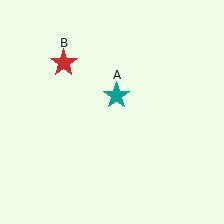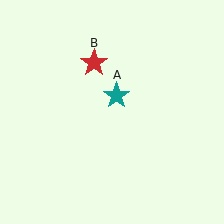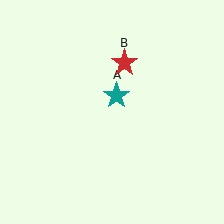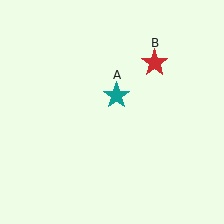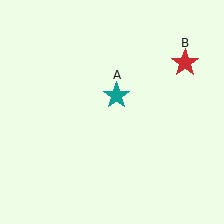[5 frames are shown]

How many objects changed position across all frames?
1 object changed position: red star (object B).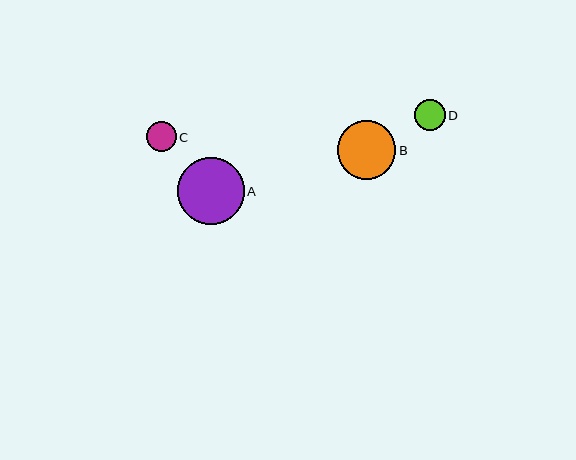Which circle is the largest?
Circle A is the largest with a size of approximately 67 pixels.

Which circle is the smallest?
Circle C is the smallest with a size of approximately 30 pixels.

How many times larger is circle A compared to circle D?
Circle A is approximately 2.1 times the size of circle D.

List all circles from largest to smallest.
From largest to smallest: A, B, D, C.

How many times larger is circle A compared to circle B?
Circle A is approximately 1.1 times the size of circle B.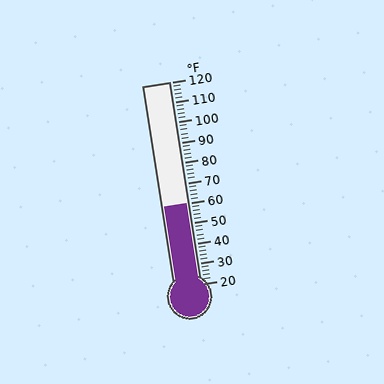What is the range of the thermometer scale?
The thermometer scale ranges from 20°F to 120°F.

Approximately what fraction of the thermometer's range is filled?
The thermometer is filled to approximately 40% of its range.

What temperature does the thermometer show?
The thermometer shows approximately 60°F.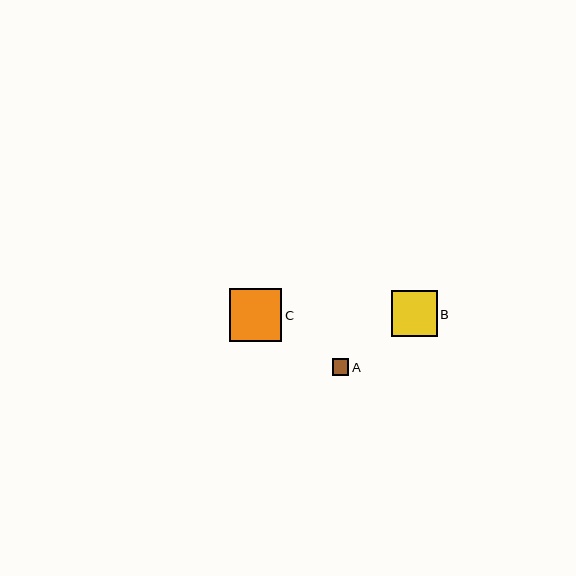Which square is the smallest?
Square A is the smallest with a size of approximately 17 pixels.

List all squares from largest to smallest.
From largest to smallest: C, B, A.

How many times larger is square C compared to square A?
Square C is approximately 3.2 times the size of square A.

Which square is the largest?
Square C is the largest with a size of approximately 52 pixels.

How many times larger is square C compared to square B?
Square C is approximately 1.1 times the size of square B.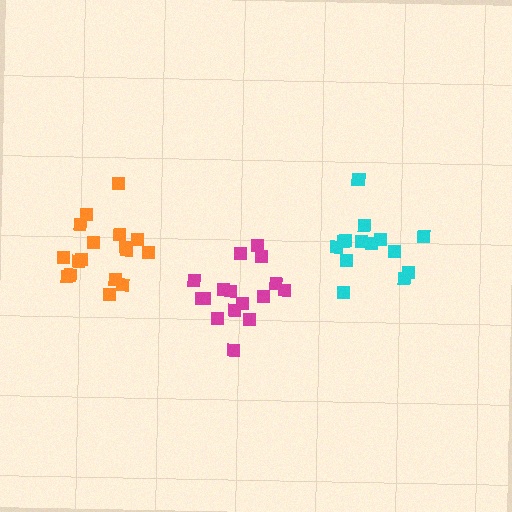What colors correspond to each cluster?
The clusters are colored: magenta, cyan, orange.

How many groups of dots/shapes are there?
There are 3 groups.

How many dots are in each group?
Group 1: 16 dots, Group 2: 14 dots, Group 3: 17 dots (47 total).